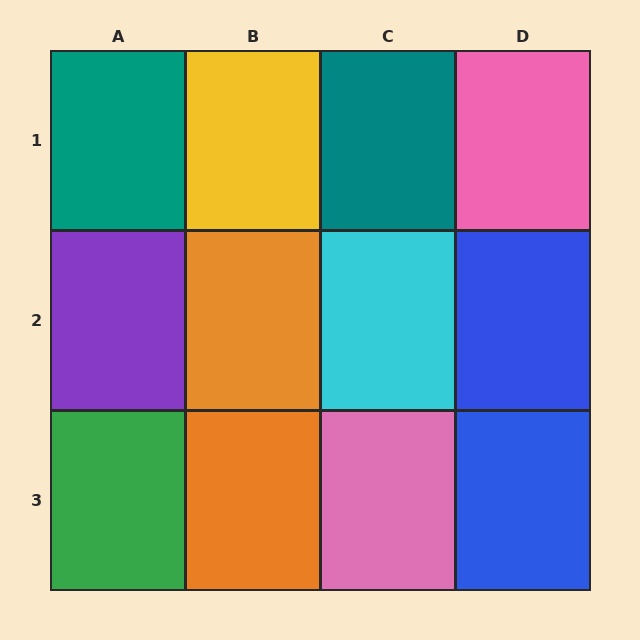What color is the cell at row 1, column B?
Yellow.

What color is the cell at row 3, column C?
Pink.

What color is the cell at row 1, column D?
Pink.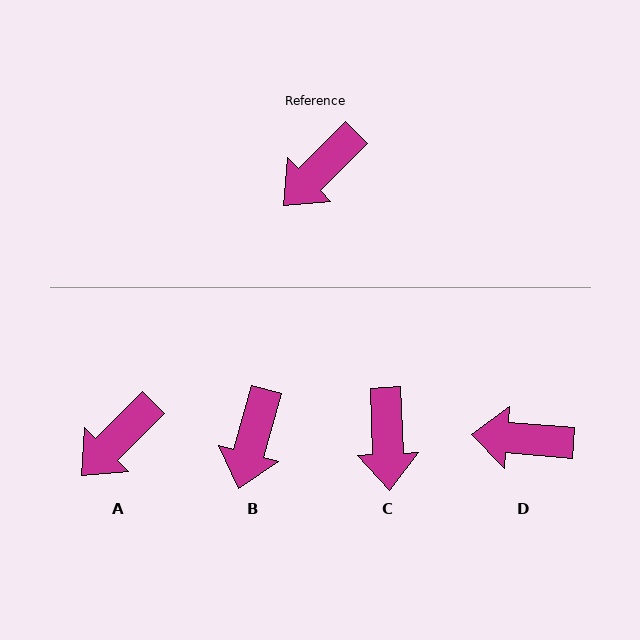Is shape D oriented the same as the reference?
No, it is off by about 50 degrees.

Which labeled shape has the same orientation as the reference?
A.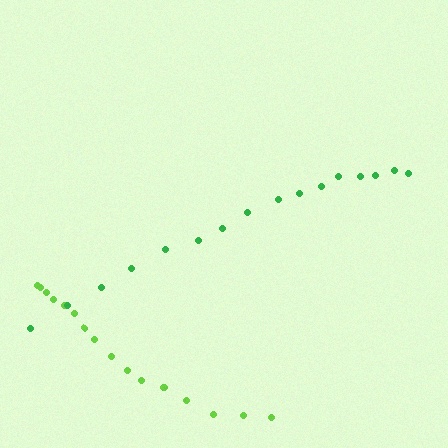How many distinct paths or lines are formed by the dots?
There are 2 distinct paths.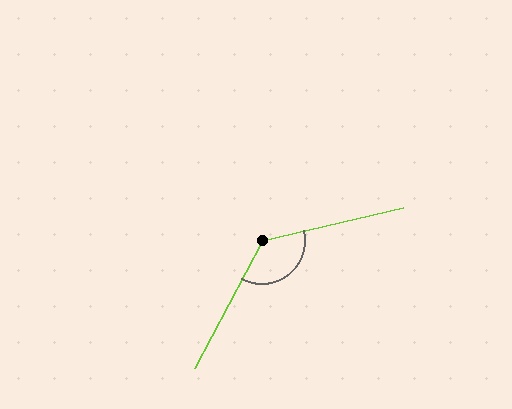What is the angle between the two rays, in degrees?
Approximately 131 degrees.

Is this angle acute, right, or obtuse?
It is obtuse.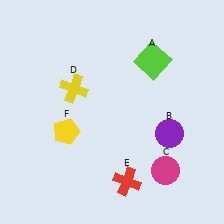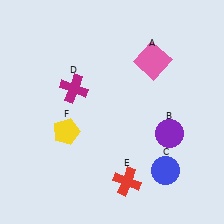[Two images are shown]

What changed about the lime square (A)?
In Image 1, A is lime. In Image 2, it changed to pink.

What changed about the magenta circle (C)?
In Image 1, C is magenta. In Image 2, it changed to blue.